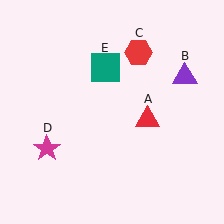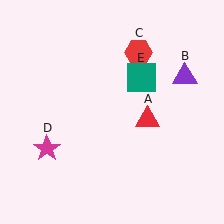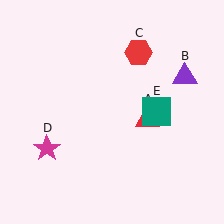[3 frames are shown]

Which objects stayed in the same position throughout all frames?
Red triangle (object A) and purple triangle (object B) and red hexagon (object C) and magenta star (object D) remained stationary.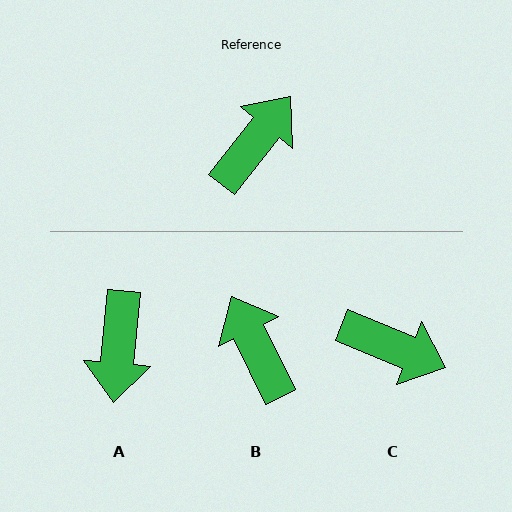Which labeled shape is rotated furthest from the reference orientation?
A, about 147 degrees away.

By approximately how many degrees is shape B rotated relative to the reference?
Approximately 64 degrees counter-clockwise.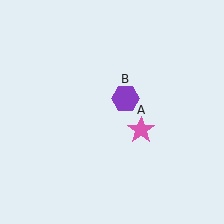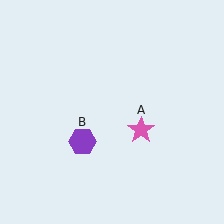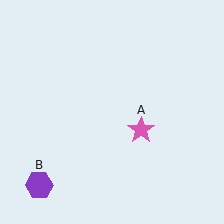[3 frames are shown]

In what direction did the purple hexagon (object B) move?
The purple hexagon (object B) moved down and to the left.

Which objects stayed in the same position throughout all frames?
Pink star (object A) remained stationary.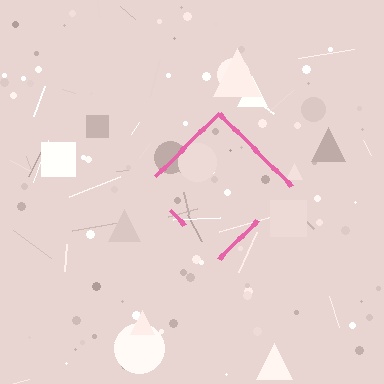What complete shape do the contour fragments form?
The contour fragments form a diamond.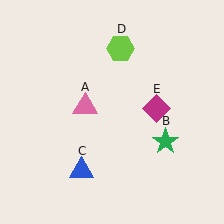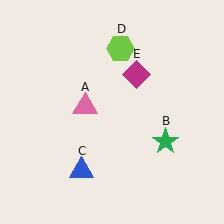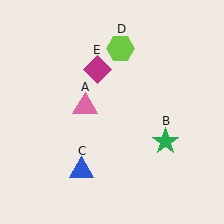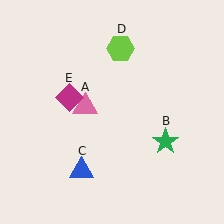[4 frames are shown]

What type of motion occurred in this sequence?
The magenta diamond (object E) rotated counterclockwise around the center of the scene.